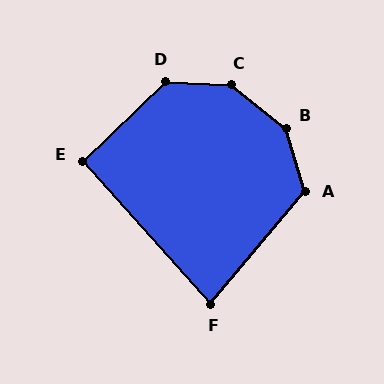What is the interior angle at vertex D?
Approximately 133 degrees (obtuse).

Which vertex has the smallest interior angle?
F, at approximately 82 degrees.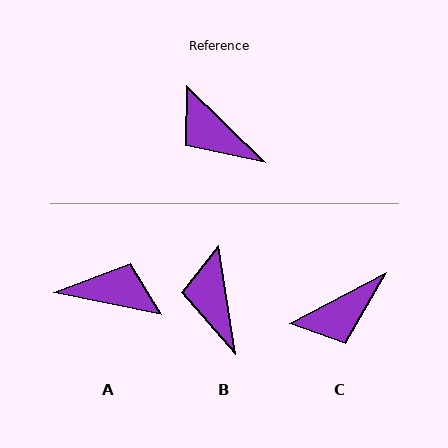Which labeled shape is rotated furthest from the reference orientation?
A, about 147 degrees away.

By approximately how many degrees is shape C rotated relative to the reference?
Approximately 72 degrees counter-clockwise.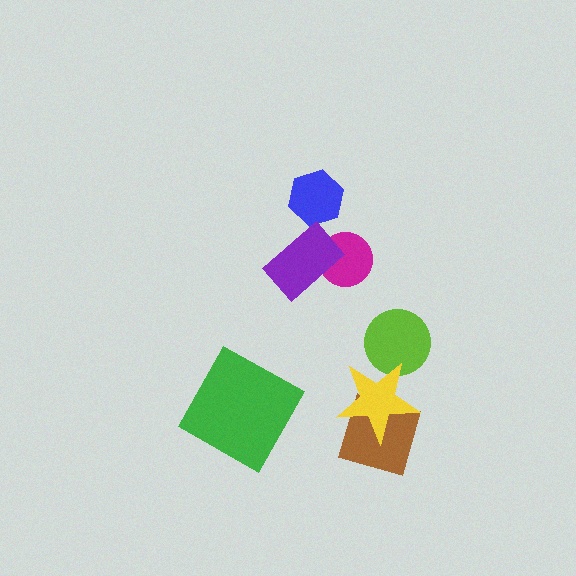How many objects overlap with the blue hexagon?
0 objects overlap with the blue hexagon.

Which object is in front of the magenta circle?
The purple rectangle is in front of the magenta circle.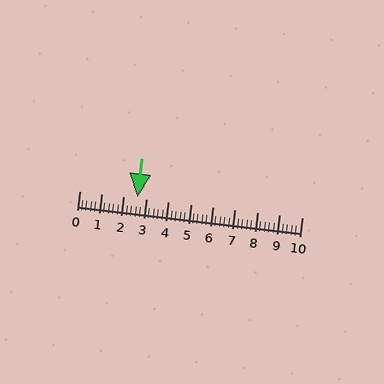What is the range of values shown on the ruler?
The ruler shows values from 0 to 10.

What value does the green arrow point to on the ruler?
The green arrow points to approximately 2.6.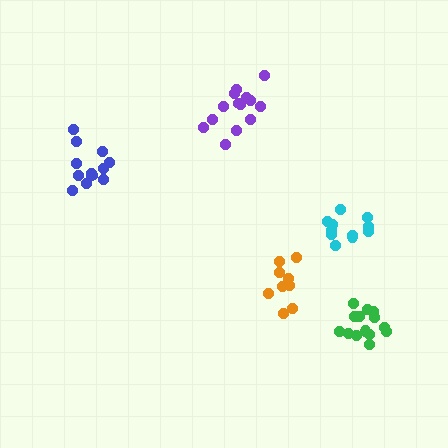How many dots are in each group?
Group 1: 12 dots, Group 2: 14 dots, Group 3: 11 dots, Group 4: 14 dots, Group 5: 9 dots (60 total).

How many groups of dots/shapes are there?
There are 5 groups.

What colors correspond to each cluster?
The clusters are colored: blue, green, cyan, purple, orange.